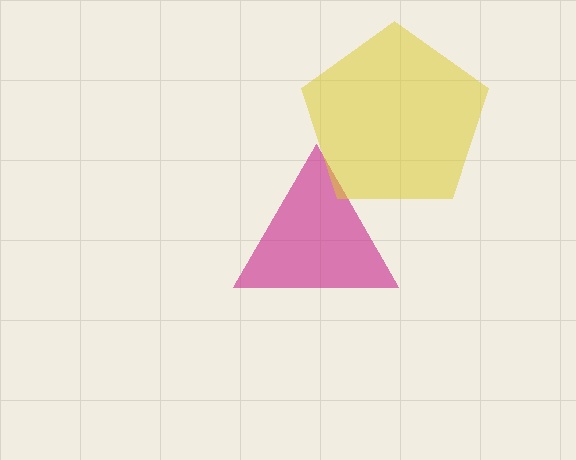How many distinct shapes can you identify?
There are 2 distinct shapes: a magenta triangle, a yellow pentagon.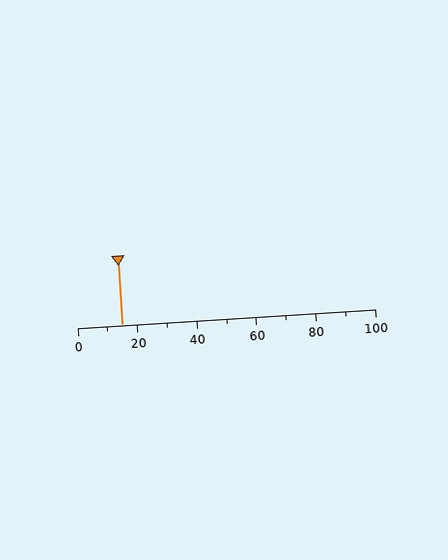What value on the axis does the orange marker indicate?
The marker indicates approximately 15.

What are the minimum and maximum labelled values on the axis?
The axis runs from 0 to 100.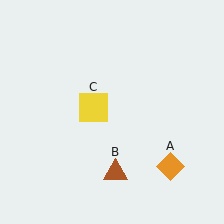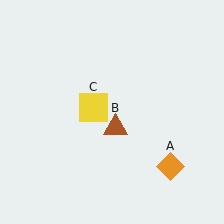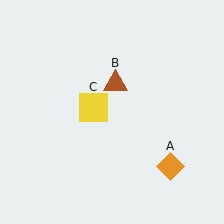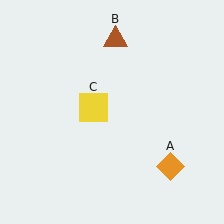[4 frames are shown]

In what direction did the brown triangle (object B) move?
The brown triangle (object B) moved up.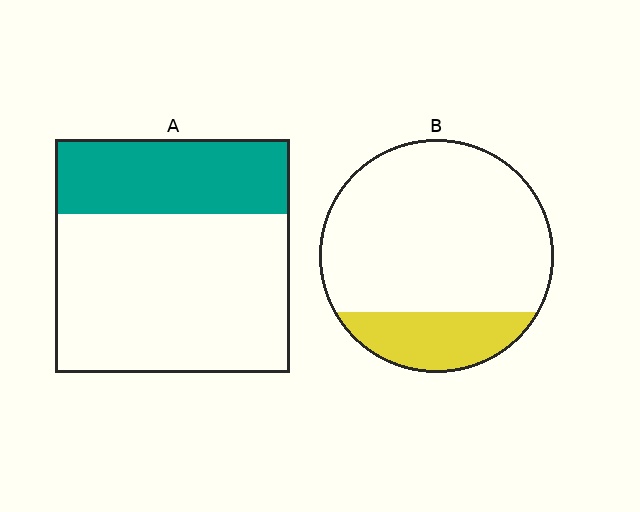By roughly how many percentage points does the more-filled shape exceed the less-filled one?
By roughly 10 percentage points (A over B).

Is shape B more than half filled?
No.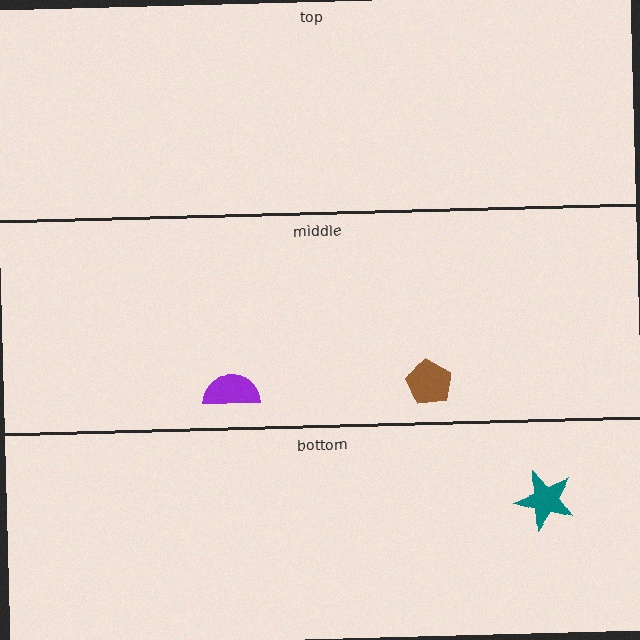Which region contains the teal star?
The bottom region.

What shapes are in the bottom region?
The teal star.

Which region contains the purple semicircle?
The middle region.